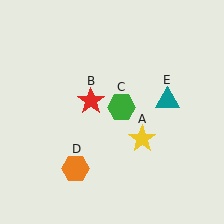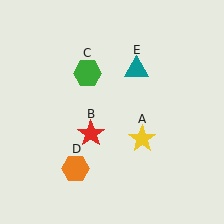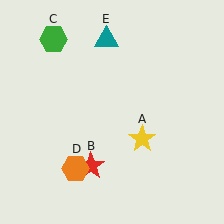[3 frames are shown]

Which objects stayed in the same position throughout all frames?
Yellow star (object A) and orange hexagon (object D) remained stationary.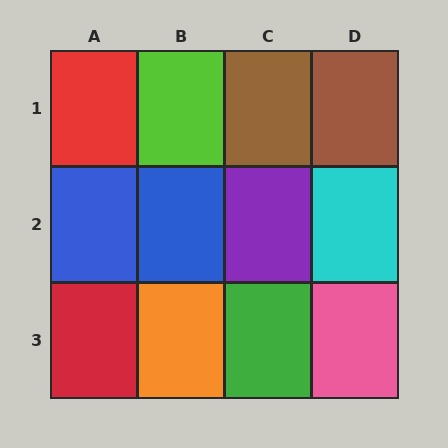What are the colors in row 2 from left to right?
Blue, blue, purple, cyan.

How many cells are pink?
1 cell is pink.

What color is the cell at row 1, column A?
Red.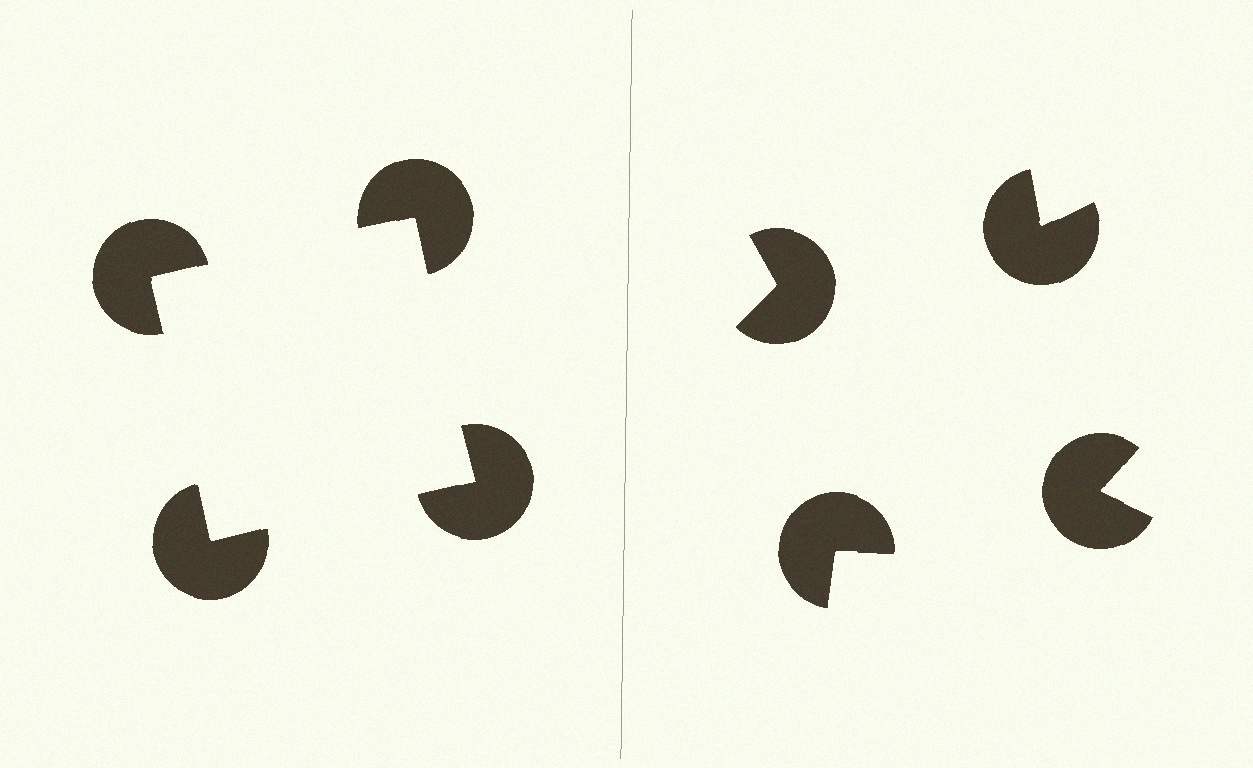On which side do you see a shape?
An illusory square appears on the left side. On the right side the wedge cuts are rotated, so no coherent shape forms.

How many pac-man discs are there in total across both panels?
8 — 4 on each side.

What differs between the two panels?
The pac-man discs are positioned identically on both sides; only the wedge orientations differ. On the left they align to a square; on the right they are misaligned.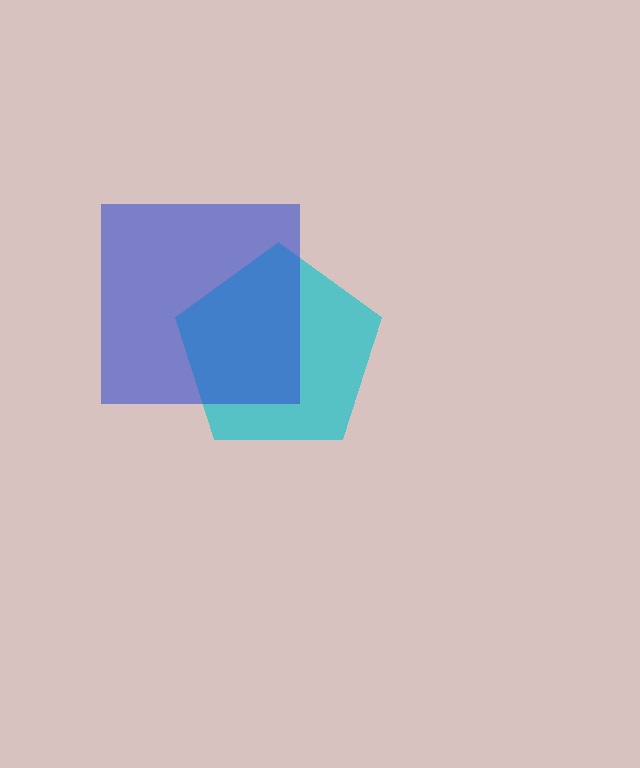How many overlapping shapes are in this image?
There are 2 overlapping shapes in the image.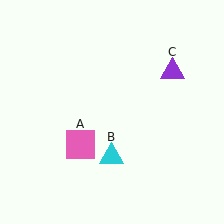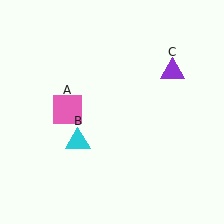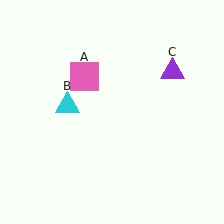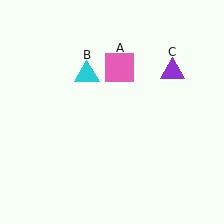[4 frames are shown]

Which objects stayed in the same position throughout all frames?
Purple triangle (object C) remained stationary.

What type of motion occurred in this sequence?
The pink square (object A), cyan triangle (object B) rotated clockwise around the center of the scene.